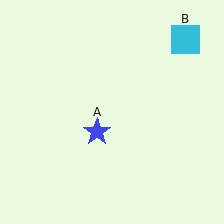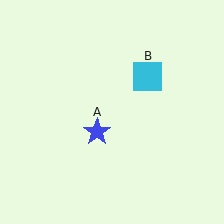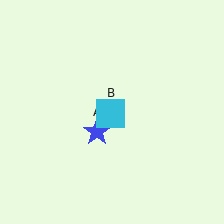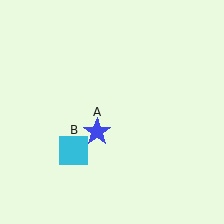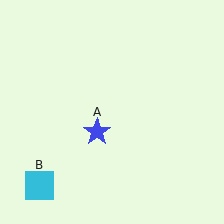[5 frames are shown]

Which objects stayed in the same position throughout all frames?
Blue star (object A) remained stationary.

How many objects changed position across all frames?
1 object changed position: cyan square (object B).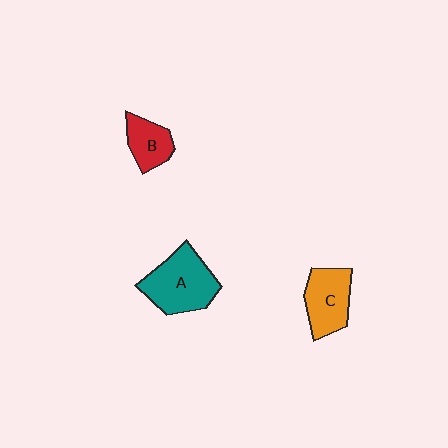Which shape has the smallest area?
Shape B (red).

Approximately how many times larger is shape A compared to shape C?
Approximately 1.3 times.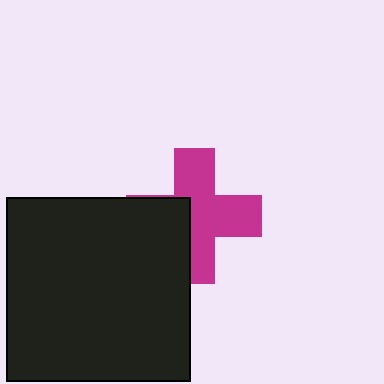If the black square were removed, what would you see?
You would see the complete magenta cross.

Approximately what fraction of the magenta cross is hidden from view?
Roughly 36% of the magenta cross is hidden behind the black square.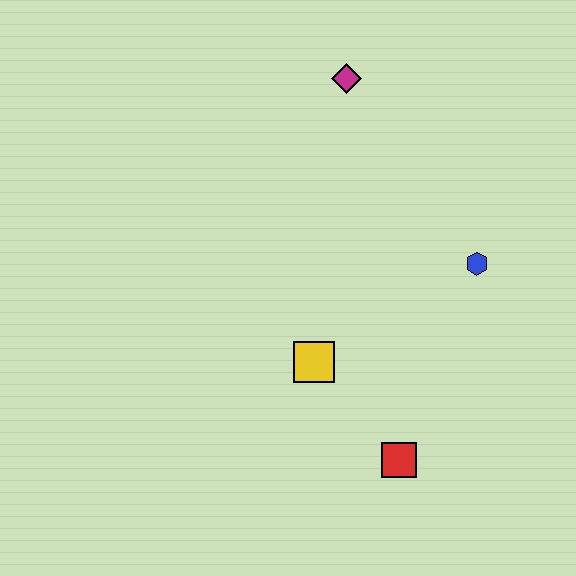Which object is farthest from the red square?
The magenta diamond is farthest from the red square.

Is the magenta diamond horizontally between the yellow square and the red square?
Yes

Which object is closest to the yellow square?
The red square is closest to the yellow square.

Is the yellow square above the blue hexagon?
No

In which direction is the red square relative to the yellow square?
The red square is below the yellow square.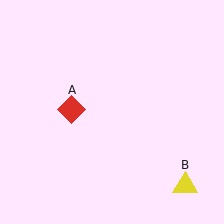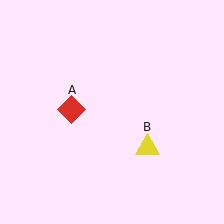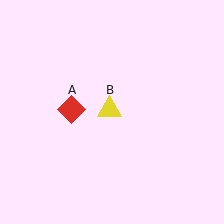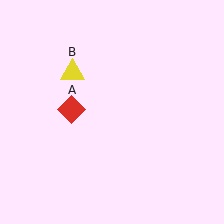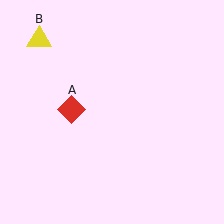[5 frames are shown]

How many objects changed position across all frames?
1 object changed position: yellow triangle (object B).